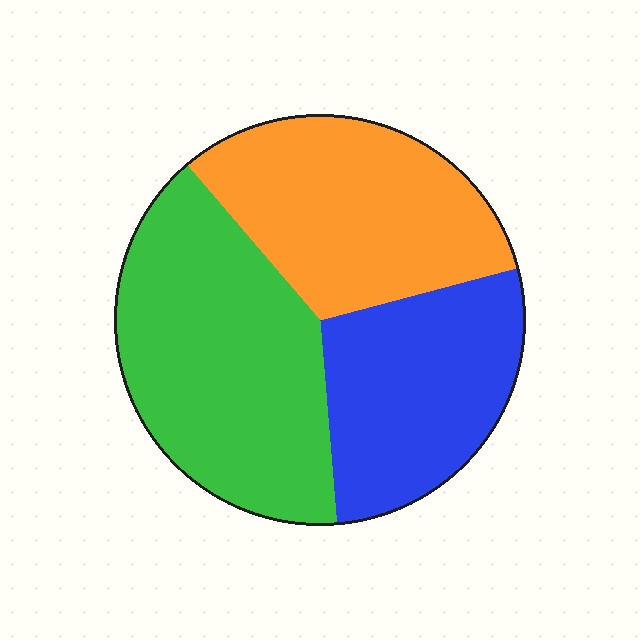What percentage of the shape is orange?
Orange covers 32% of the shape.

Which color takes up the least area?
Blue, at roughly 30%.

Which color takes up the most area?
Green, at roughly 40%.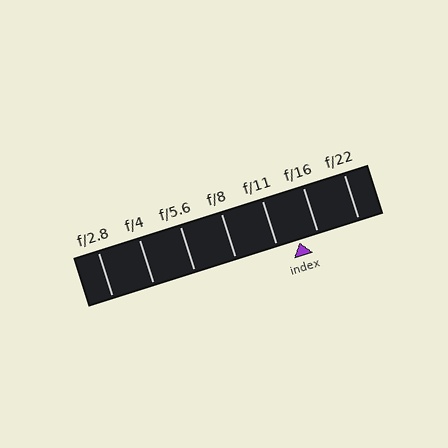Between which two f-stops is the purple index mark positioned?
The index mark is between f/11 and f/16.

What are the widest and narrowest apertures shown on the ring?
The widest aperture shown is f/2.8 and the narrowest is f/22.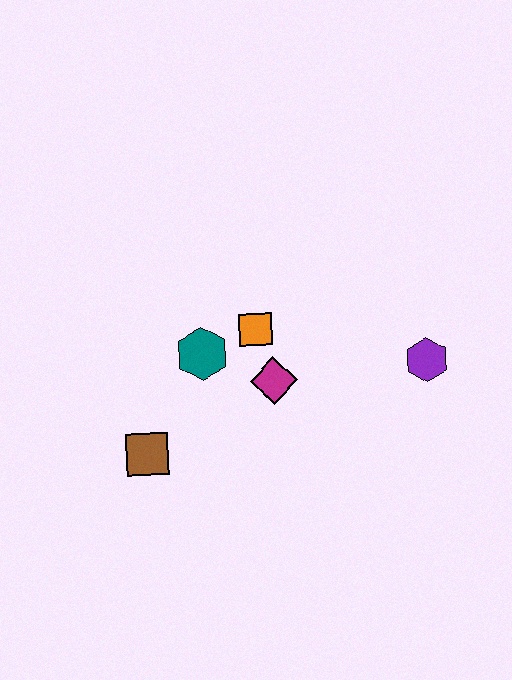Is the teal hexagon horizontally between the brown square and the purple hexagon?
Yes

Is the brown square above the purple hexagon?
No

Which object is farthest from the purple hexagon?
The brown square is farthest from the purple hexagon.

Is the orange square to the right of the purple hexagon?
No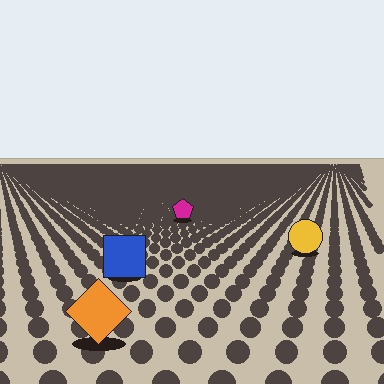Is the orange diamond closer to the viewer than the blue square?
Yes. The orange diamond is closer — you can tell from the texture gradient: the ground texture is coarser near it.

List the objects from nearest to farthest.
From nearest to farthest: the orange diamond, the blue square, the yellow circle, the magenta pentagon.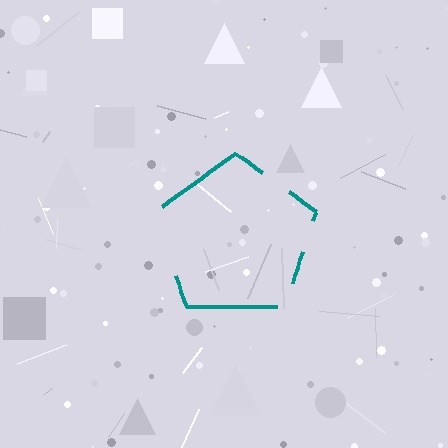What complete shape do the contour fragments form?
The contour fragments form a pentagon.